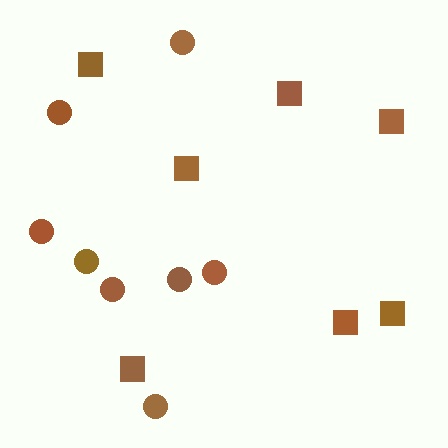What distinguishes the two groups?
There are 2 groups: one group of circles (8) and one group of squares (7).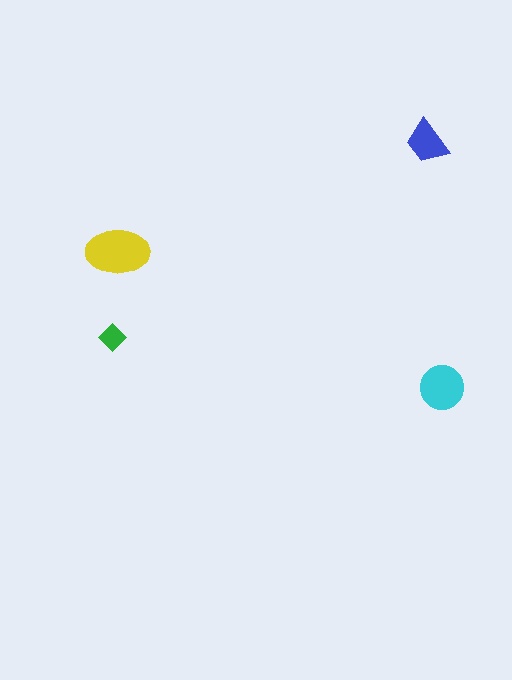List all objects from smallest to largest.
The green diamond, the blue trapezoid, the cyan circle, the yellow ellipse.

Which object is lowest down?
The cyan circle is bottommost.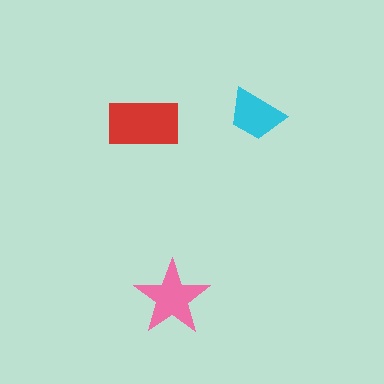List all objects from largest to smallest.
The red rectangle, the pink star, the cyan trapezoid.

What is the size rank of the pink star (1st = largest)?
2nd.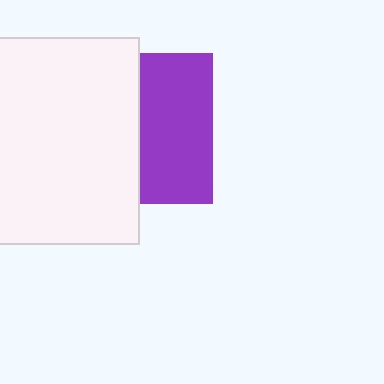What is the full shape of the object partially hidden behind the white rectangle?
The partially hidden object is a purple square.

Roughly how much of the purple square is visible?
About half of it is visible (roughly 49%).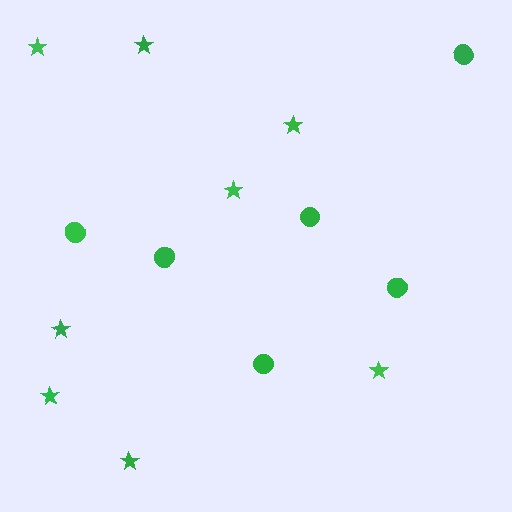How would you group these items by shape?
There are 2 groups: one group of circles (6) and one group of stars (8).